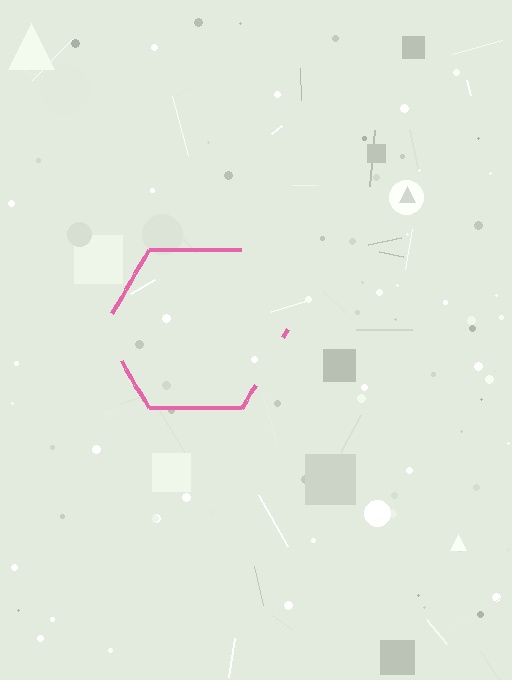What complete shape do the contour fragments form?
The contour fragments form a hexagon.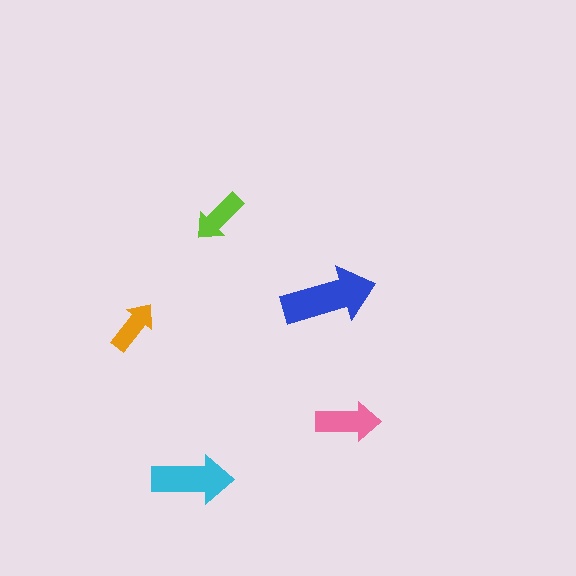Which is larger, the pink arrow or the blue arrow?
The blue one.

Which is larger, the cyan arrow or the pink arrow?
The cyan one.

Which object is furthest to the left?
The orange arrow is leftmost.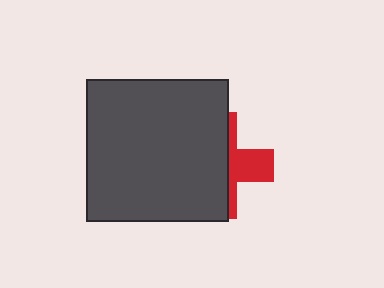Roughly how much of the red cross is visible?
A small part of it is visible (roughly 34%).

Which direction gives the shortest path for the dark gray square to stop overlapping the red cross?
Moving left gives the shortest separation.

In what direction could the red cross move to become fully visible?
The red cross could move right. That would shift it out from behind the dark gray square entirely.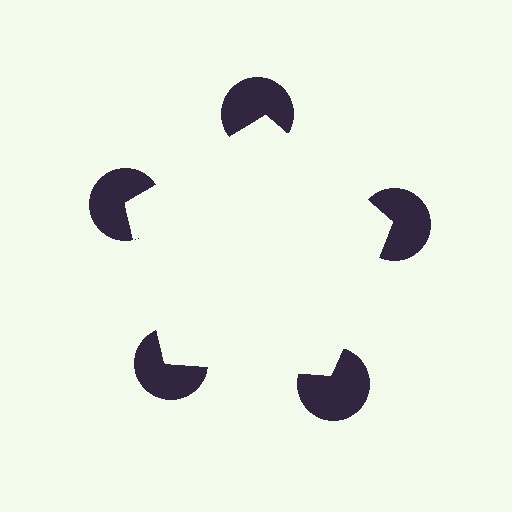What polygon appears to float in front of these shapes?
An illusory pentagon — its edges are inferred from the aligned wedge cuts in the pac-man discs, not physically drawn.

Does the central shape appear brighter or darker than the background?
It typically appears slightly brighter than the background, even though no actual brightness change is drawn.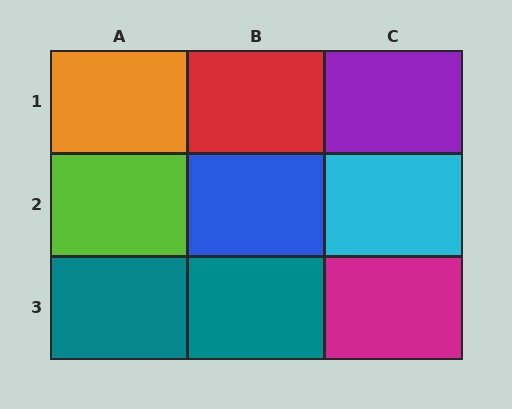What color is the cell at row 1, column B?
Red.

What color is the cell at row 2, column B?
Blue.